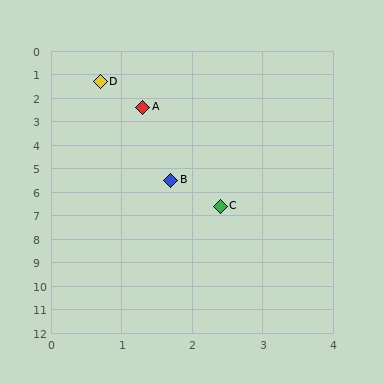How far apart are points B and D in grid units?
Points B and D are about 4.3 grid units apart.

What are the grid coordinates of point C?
Point C is at approximately (2.4, 6.6).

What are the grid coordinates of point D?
Point D is at approximately (0.7, 1.3).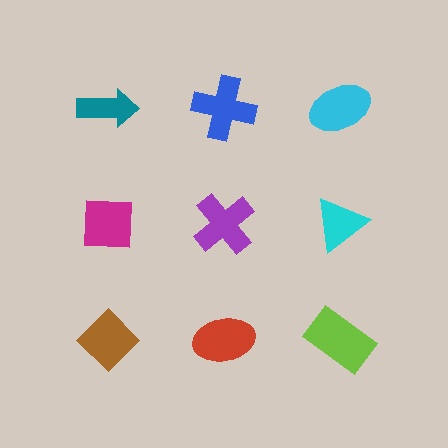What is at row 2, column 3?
A cyan triangle.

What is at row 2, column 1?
A magenta square.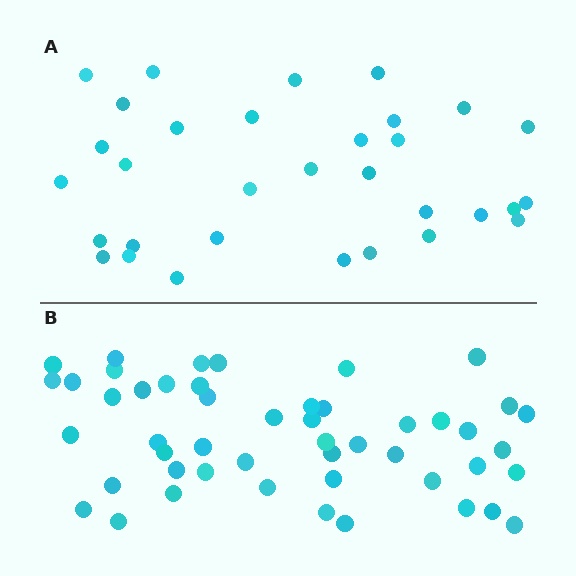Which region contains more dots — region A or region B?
Region B (the bottom region) has more dots.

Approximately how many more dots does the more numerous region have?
Region B has approximately 15 more dots than region A.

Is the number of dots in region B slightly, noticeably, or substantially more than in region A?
Region B has substantially more. The ratio is roughly 1.5 to 1.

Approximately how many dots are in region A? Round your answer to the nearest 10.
About 30 dots. (The exact count is 32, which rounds to 30.)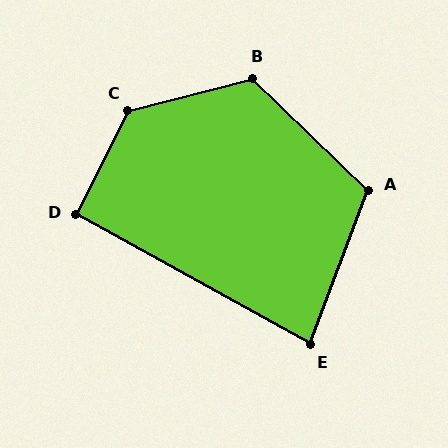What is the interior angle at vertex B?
Approximately 121 degrees (obtuse).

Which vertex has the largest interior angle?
C, at approximately 131 degrees.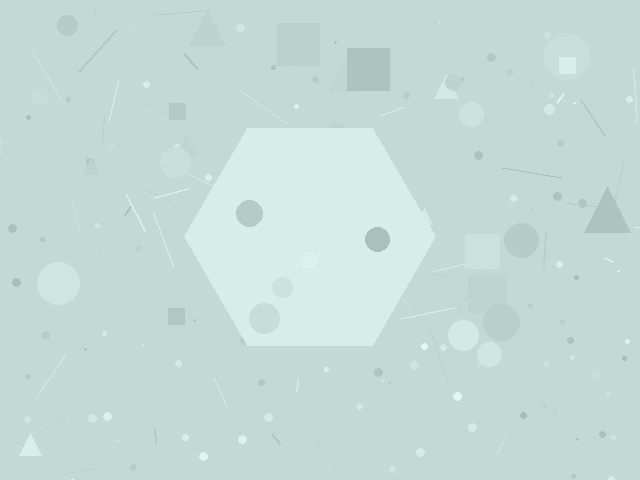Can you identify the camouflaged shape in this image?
The camouflaged shape is a hexagon.